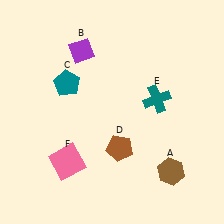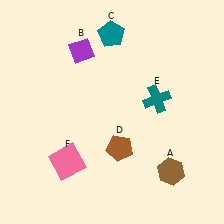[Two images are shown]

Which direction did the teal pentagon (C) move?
The teal pentagon (C) moved up.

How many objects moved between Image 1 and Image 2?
1 object moved between the two images.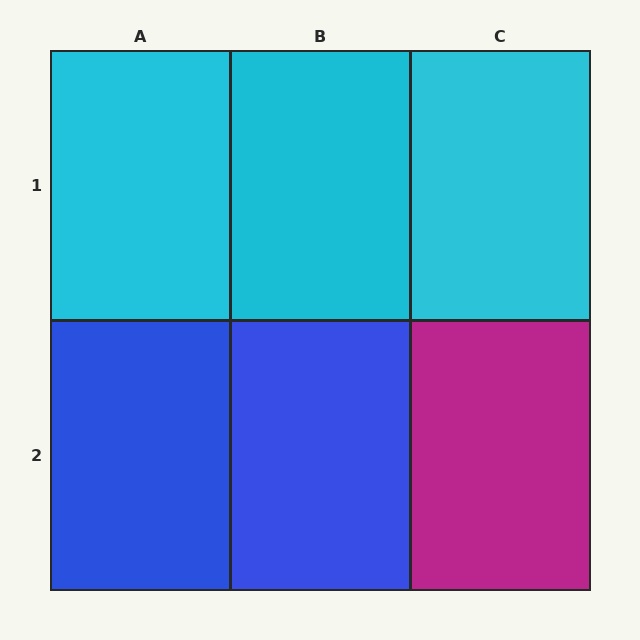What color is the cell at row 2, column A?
Blue.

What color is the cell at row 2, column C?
Magenta.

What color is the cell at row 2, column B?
Blue.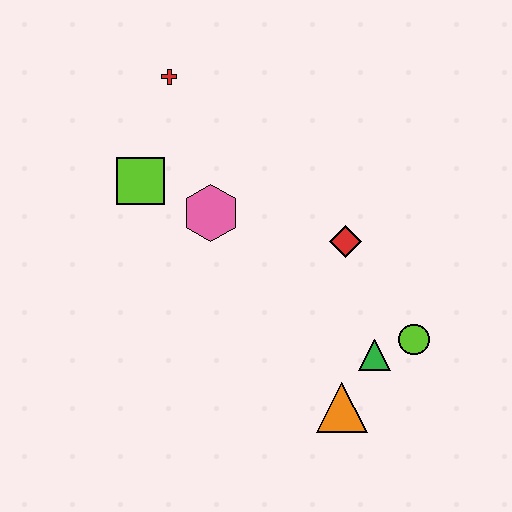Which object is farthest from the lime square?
The lime circle is farthest from the lime square.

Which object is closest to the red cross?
The lime square is closest to the red cross.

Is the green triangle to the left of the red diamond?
No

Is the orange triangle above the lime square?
No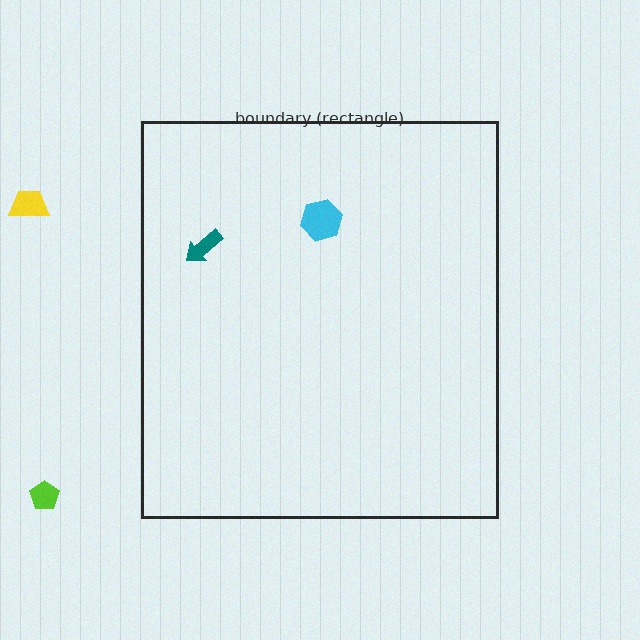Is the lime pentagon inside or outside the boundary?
Outside.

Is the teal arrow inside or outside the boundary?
Inside.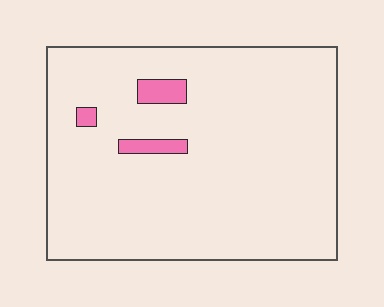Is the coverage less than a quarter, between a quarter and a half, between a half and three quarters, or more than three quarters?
Less than a quarter.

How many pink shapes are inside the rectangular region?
3.